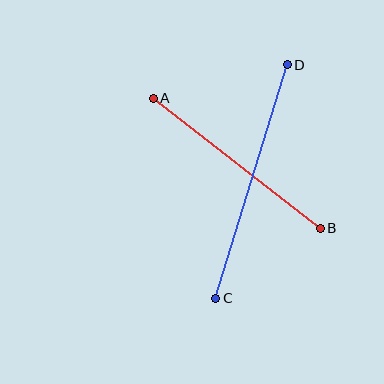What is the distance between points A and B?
The distance is approximately 211 pixels.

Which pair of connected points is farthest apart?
Points C and D are farthest apart.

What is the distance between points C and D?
The distance is approximately 244 pixels.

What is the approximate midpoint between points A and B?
The midpoint is at approximately (237, 163) pixels.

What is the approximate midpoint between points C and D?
The midpoint is at approximately (252, 181) pixels.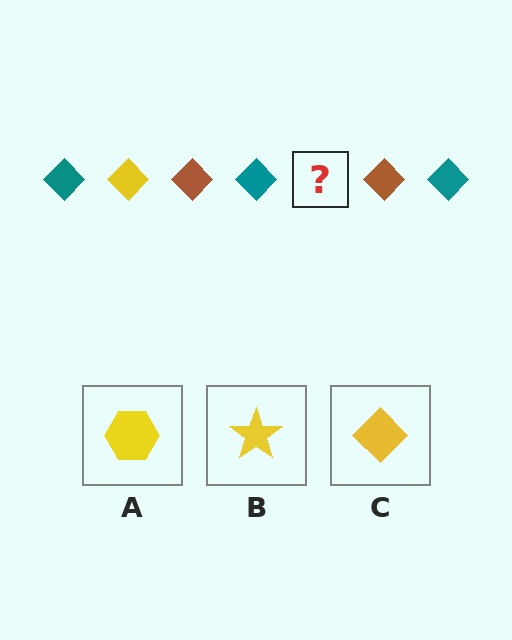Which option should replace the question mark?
Option C.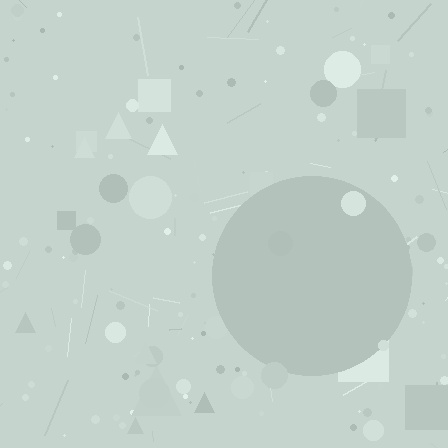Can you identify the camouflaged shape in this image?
The camouflaged shape is a circle.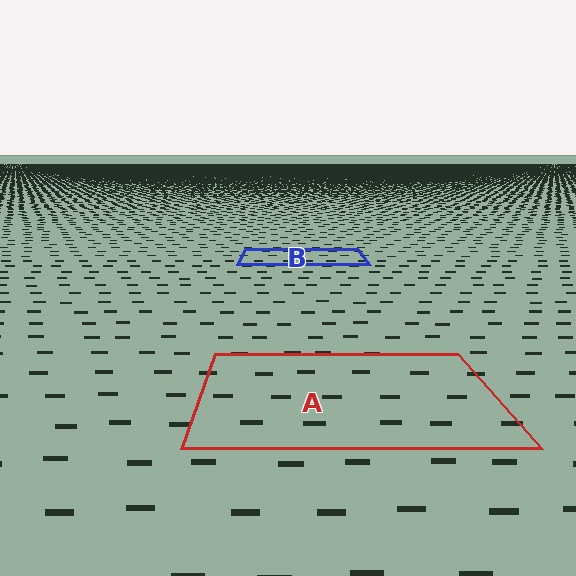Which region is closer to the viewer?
Region A is closer. The texture elements there are larger and more spread out.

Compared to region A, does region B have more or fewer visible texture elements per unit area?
Region B has more texture elements per unit area — they are packed more densely because it is farther away.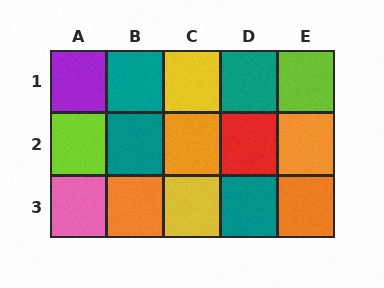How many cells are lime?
2 cells are lime.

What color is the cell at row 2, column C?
Orange.